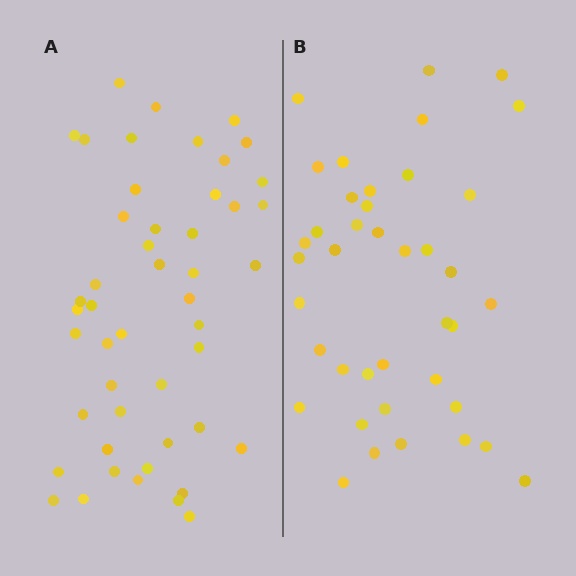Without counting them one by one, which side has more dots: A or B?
Region A (the left region) has more dots.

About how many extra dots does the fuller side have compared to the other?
Region A has roughly 8 or so more dots than region B.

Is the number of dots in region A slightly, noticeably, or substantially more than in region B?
Region A has only slightly more — the two regions are fairly close. The ratio is roughly 1.2 to 1.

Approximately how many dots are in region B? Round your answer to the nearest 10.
About 40 dots.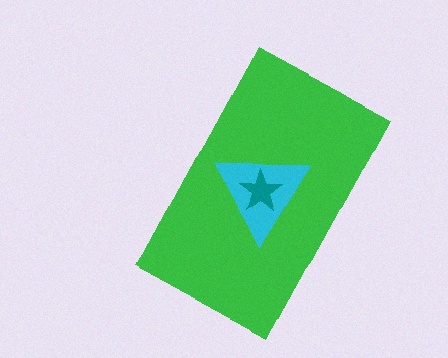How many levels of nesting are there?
3.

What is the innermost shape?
The teal star.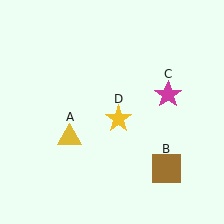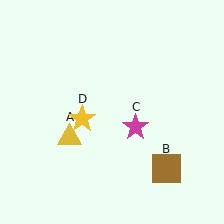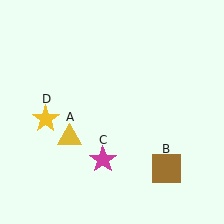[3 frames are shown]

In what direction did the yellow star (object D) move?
The yellow star (object D) moved left.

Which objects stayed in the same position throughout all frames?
Yellow triangle (object A) and brown square (object B) remained stationary.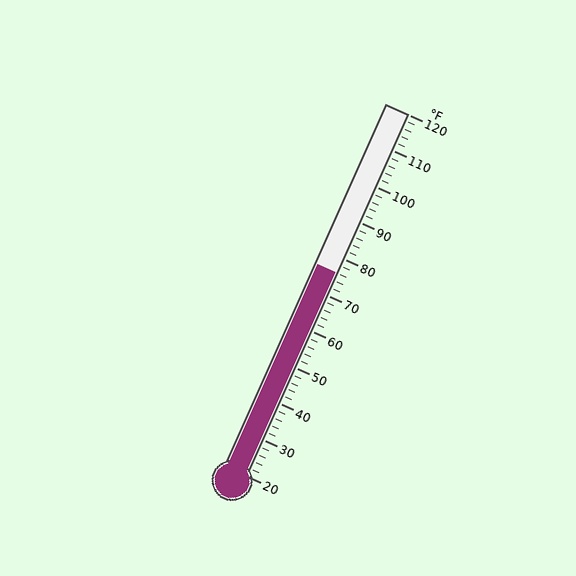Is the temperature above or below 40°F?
The temperature is above 40°F.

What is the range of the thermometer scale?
The thermometer scale ranges from 20°F to 120°F.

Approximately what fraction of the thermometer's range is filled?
The thermometer is filled to approximately 55% of its range.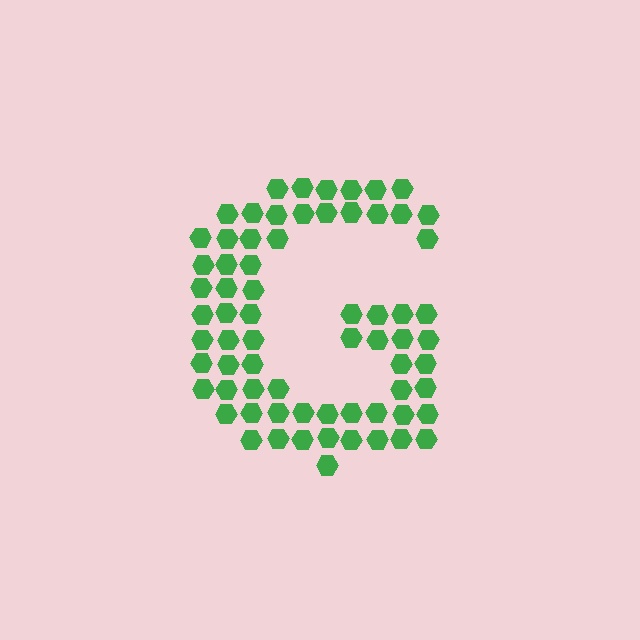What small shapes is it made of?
It is made of small hexagons.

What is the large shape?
The large shape is the letter G.